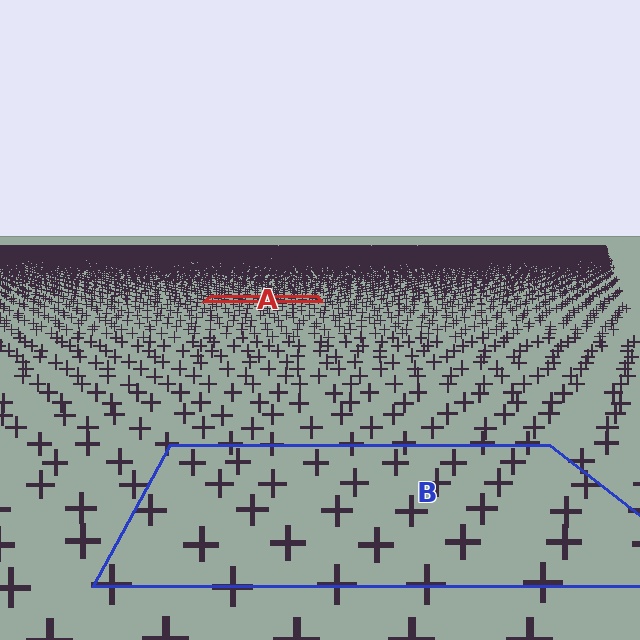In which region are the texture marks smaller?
The texture marks are smaller in region A, because it is farther away.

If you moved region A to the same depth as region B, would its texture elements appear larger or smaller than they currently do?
They would appear larger. At a closer depth, the same texture elements are projected at a bigger on-screen size.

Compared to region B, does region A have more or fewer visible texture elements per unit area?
Region A has more texture elements per unit area — they are packed more densely because it is farther away.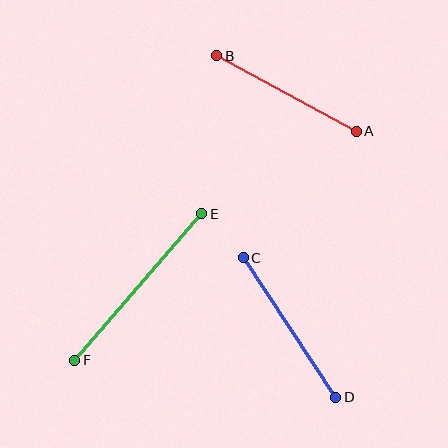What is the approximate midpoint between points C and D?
The midpoint is at approximately (289, 328) pixels.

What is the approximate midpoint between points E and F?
The midpoint is at approximately (138, 287) pixels.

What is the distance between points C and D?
The distance is approximately 167 pixels.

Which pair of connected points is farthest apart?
Points E and F are farthest apart.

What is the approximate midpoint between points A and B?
The midpoint is at approximately (286, 94) pixels.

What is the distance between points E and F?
The distance is approximately 194 pixels.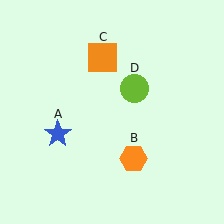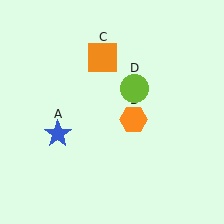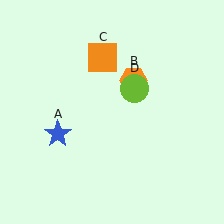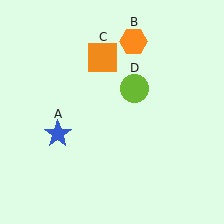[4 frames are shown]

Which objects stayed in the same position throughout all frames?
Blue star (object A) and orange square (object C) and lime circle (object D) remained stationary.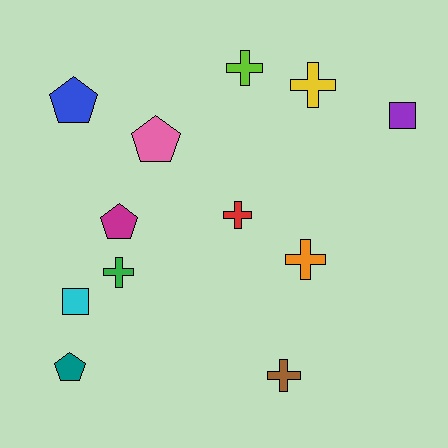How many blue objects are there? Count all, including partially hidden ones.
There is 1 blue object.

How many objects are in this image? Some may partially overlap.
There are 12 objects.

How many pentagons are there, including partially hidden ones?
There are 4 pentagons.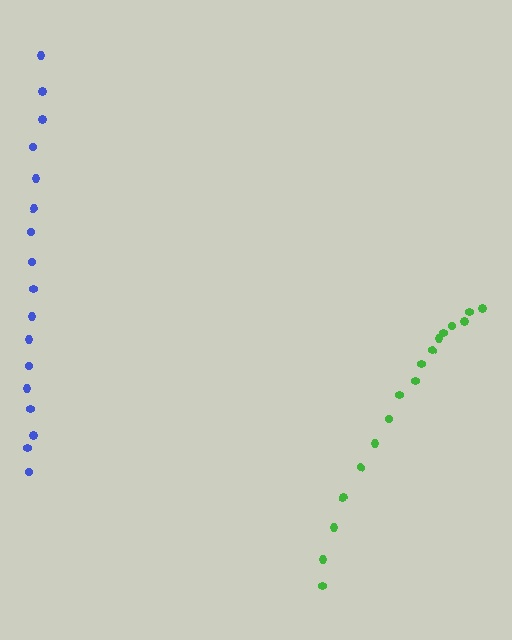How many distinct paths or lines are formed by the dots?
There are 2 distinct paths.